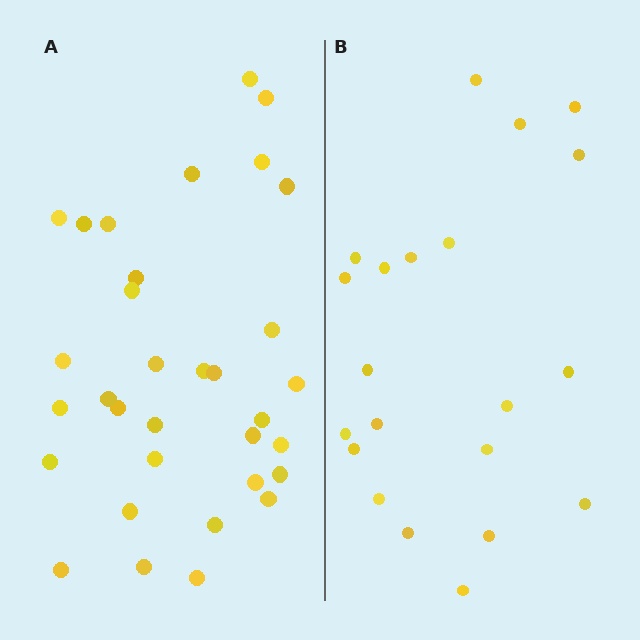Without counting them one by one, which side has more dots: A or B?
Region A (the left region) has more dots.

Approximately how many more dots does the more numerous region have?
Region A has roughly 12 or so more dots than region B.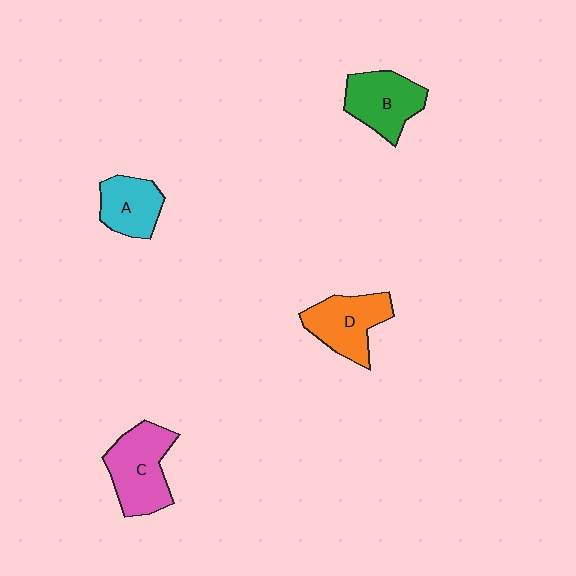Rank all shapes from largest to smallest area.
From largest to smallest: C (pink), D (orange), B (green), A (cyan).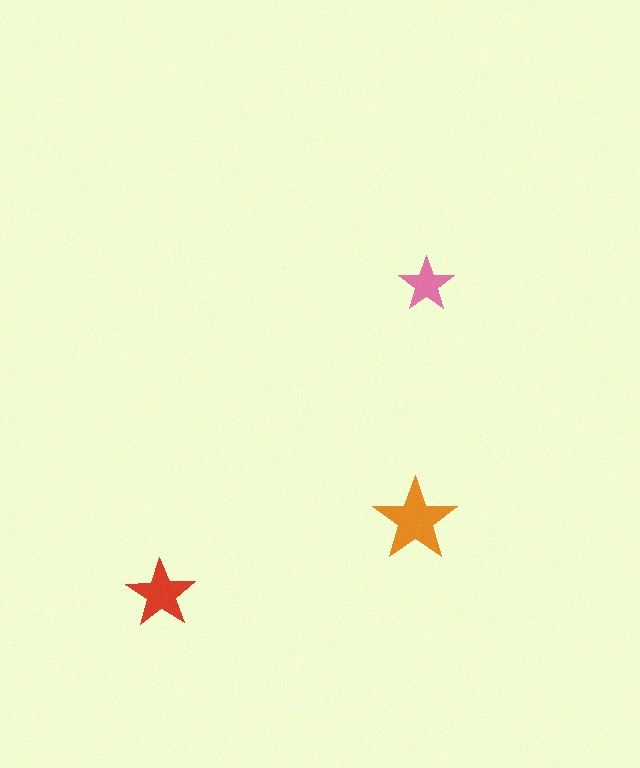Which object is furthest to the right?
The pink star is rightmost.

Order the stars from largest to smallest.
the orange one, the red one, the pink one.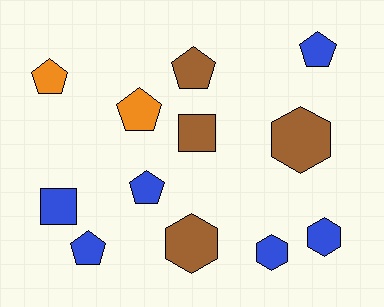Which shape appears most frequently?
Pentagon, with 6 objects.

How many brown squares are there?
There is 1 brown square.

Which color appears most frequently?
Blue, with 6 objects.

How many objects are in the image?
There are 12 objects.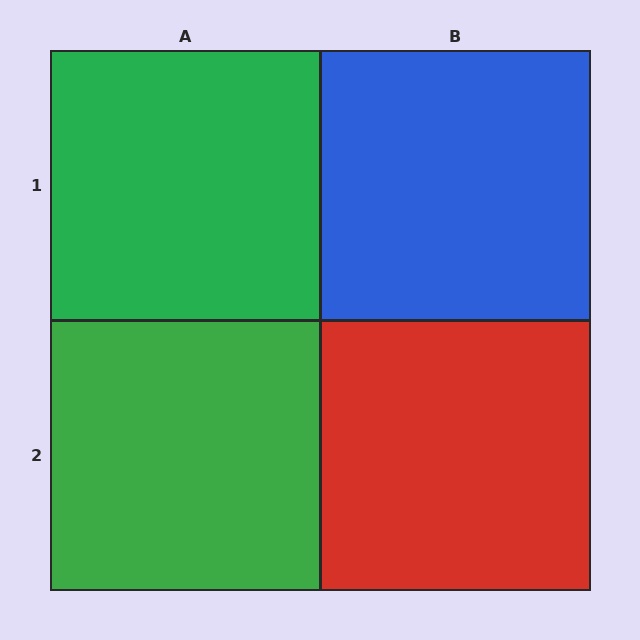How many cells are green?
2 cells are green.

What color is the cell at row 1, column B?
Blue.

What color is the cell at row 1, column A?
Green.